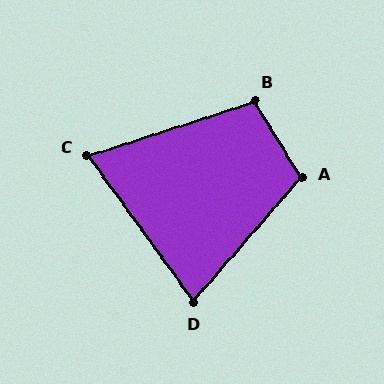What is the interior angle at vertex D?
Approximately 77 degrees (acute).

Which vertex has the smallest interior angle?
C, at approximately 72 degrees.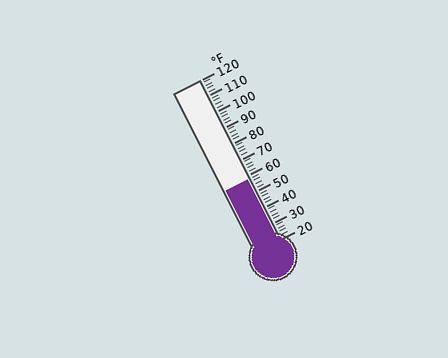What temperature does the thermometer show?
The thermometer shows approximately 58°F.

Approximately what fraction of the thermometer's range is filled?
The thermometer is filled to approximately 40% of its range.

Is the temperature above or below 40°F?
The temperature is above 40°F.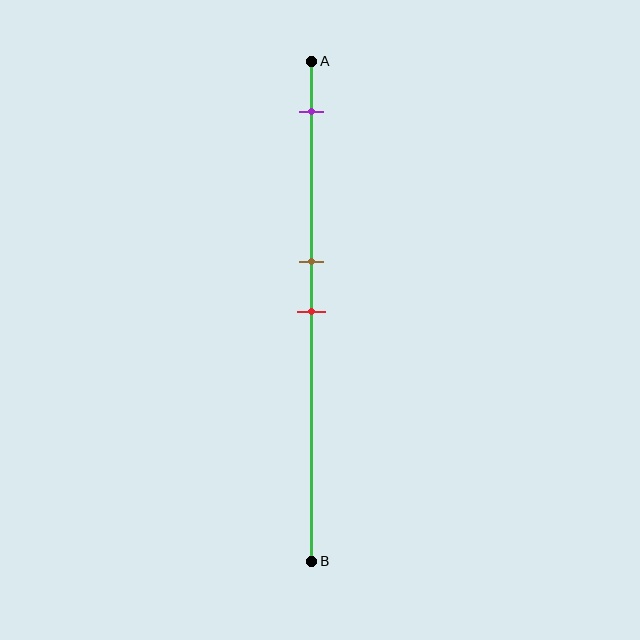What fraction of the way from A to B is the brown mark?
The brown mark is approximately 40% (0.4) of the way from A to B.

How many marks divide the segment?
There are 3 marks dividing the segment.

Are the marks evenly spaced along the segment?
No, the marks are not evenly spaced.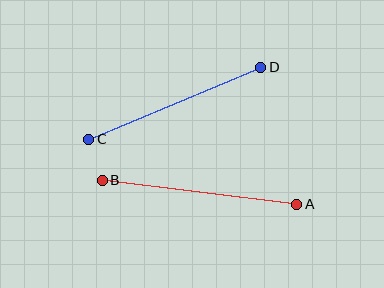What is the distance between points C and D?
The distance is approximately 186 pixels.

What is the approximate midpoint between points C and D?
The midpoint is at approximately (175, 103) pixels.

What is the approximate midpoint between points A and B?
The midpoint is at approximately (200, 192) pixels.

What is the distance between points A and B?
The distance is approximately 196 pixels.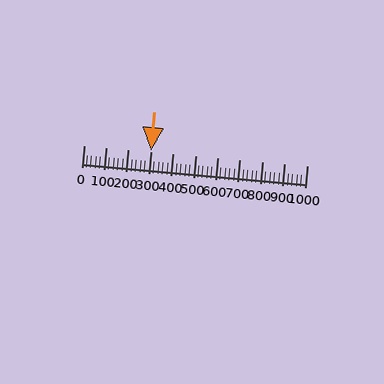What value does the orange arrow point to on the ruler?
The orange arrow points to approximately 300.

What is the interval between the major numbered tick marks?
The major tick marks are spaced 100 units apart.